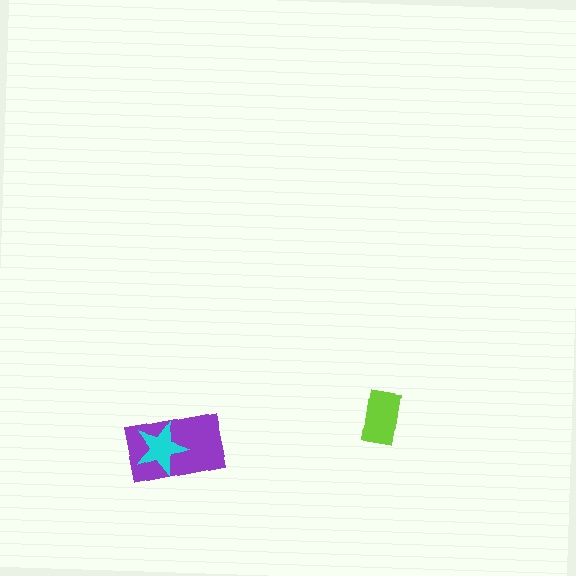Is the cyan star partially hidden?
No, no other shape covers it.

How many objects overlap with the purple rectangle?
1 object overlaps with the purple rectangle.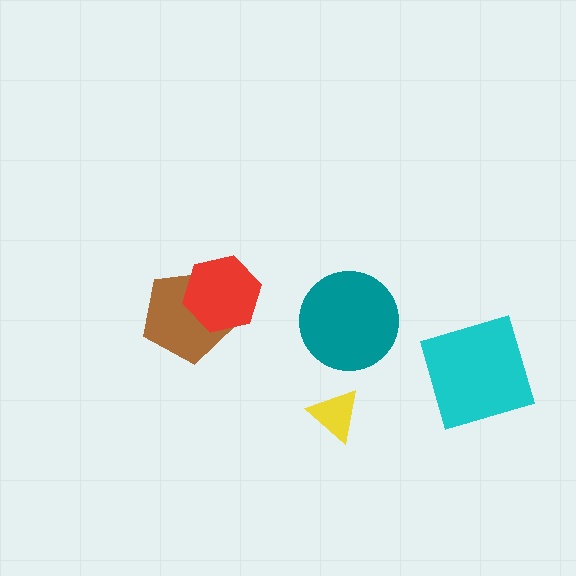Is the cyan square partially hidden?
No, no other shape covers it.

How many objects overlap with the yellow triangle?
0 objects overlap with the yellow triangle.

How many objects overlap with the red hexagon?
1 object overlaps with the red hexagon.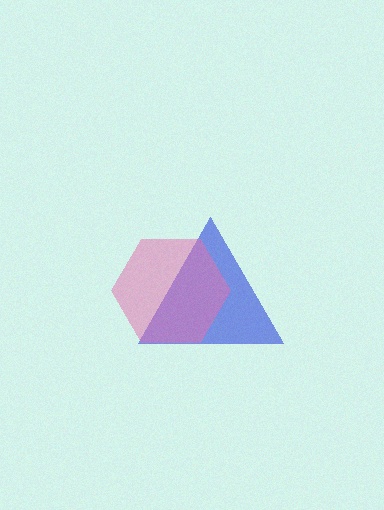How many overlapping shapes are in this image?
There are 2 overlapping shapes in the image.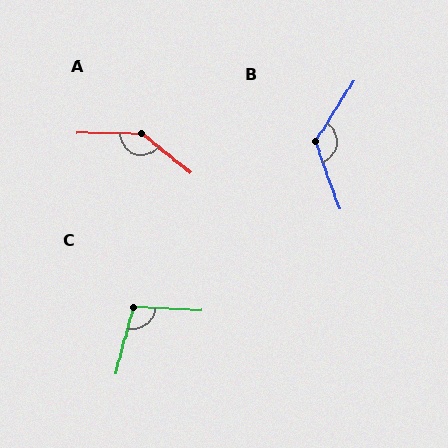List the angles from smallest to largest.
C (103°), B (128°), A (142°).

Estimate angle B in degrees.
Approximately 128 degrees.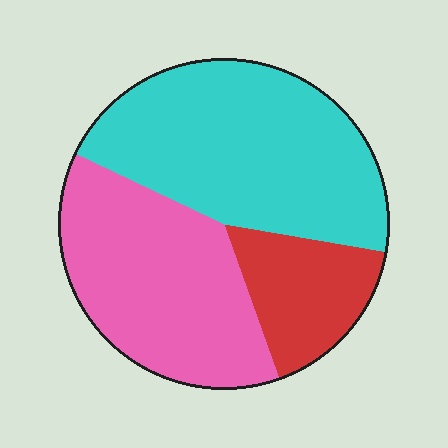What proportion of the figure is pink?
Pink takes up about three eighths (3/8) of the figure.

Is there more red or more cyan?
Cyan.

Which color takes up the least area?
Red, at roughly 15%.